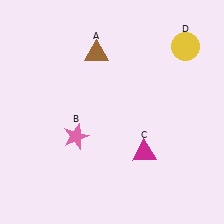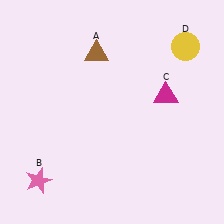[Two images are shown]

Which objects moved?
The objects that moved are: the pink star (B), the magenta triangle (C).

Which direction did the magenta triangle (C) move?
The magenta triangle (C) moved up.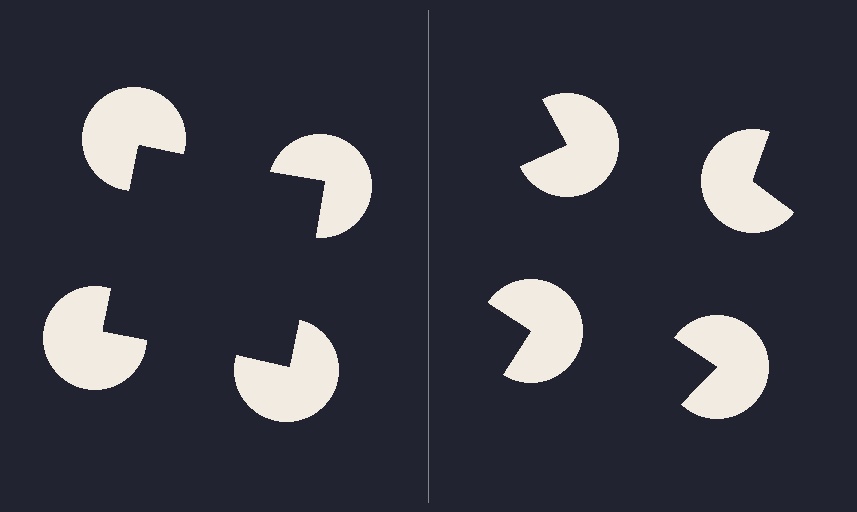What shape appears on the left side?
An illusory square.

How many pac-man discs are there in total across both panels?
8 — 4 on each side.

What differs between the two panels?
The pac-man discs are positioned identically on both sides; only the wedge orientations differ. On the left they align to a square; on the right they are misaligned.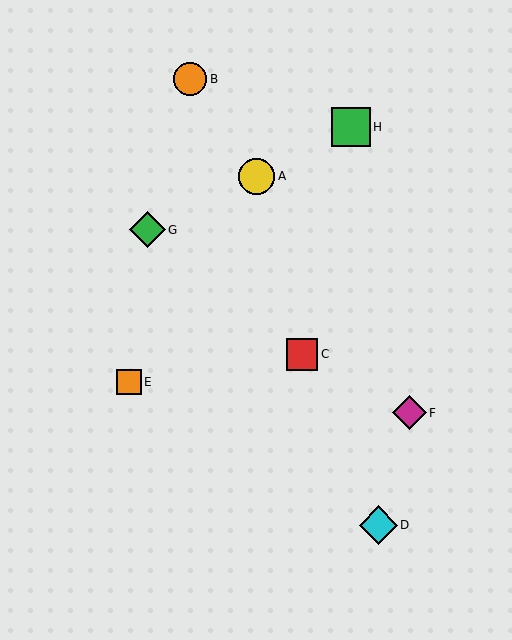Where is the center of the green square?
The center of the green square is at (351, 127).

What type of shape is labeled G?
Shape G is a green diamond.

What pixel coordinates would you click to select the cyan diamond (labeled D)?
Click at (378, 525) to select the cyan diamond D.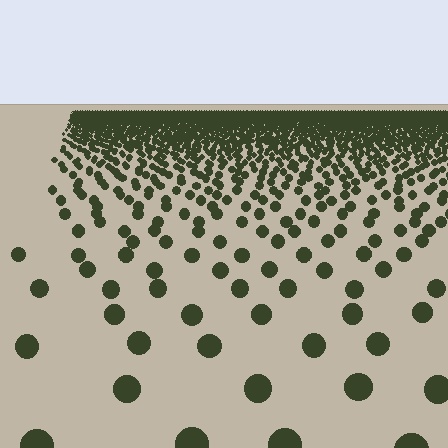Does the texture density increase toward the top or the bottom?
Density increases toward the top.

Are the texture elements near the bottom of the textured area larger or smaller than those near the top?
Larger. Near the bottom, elements are closer to the viewer and appear at a bigger on-screen size.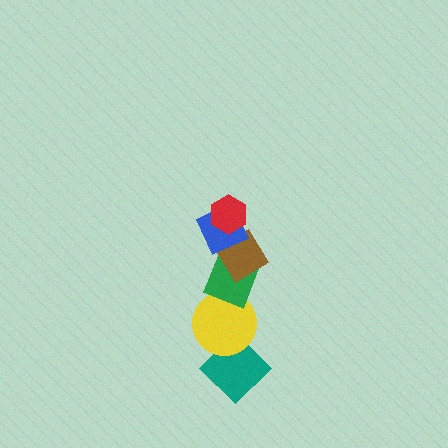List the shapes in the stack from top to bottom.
From top to bottom: the red hexagon, the blue diamond, the brown diamond, the green diamond, the yellow circle, the teal diamond.